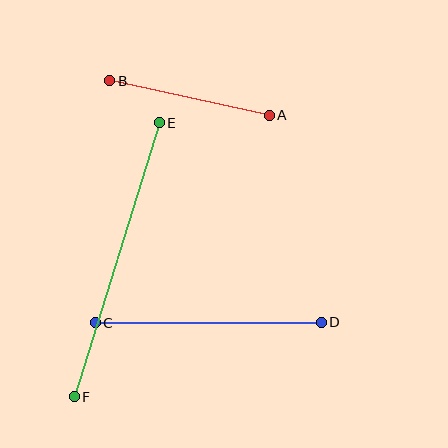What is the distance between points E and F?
The distance is approximately 287 pixels.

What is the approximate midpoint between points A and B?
The midpoint is at approximately (189, 98) pixels.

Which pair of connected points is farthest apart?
Points E and F are farthest apart.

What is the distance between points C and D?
The distance is approximately 226 pixels.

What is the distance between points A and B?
The distance is approximately 163 pixels.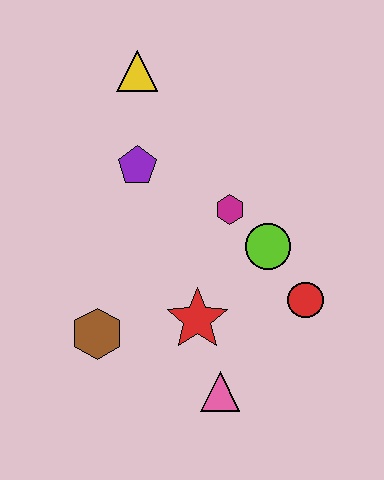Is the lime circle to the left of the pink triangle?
No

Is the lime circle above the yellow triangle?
No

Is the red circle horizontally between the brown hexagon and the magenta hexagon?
No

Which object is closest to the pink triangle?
The red star is closest to the pink triangle.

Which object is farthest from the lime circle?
The yellow triangle is farthest from the lime circle.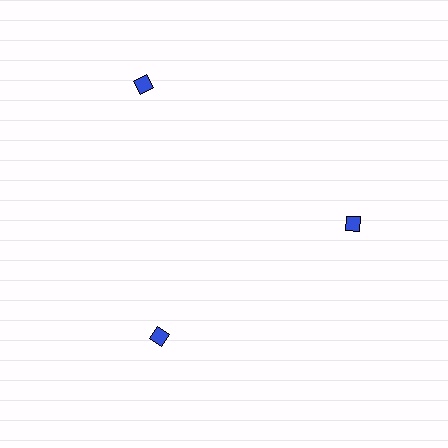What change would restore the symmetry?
The symmetry would be restored by moving it inward, back onto the ring so that all 3 diamonds sit at equal angles and equal distance from the center.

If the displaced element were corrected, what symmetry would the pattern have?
It would have 3-fold rotational symmetry — the pattern would map onto itself every 120 degrees.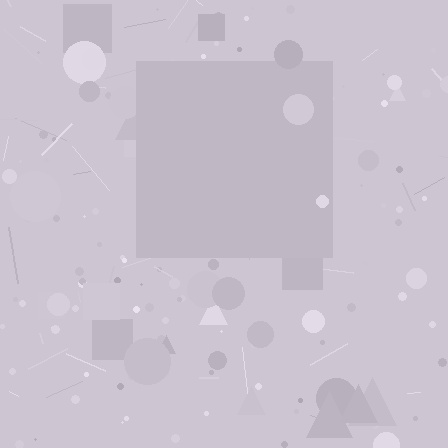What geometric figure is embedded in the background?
A square is embedded in the background.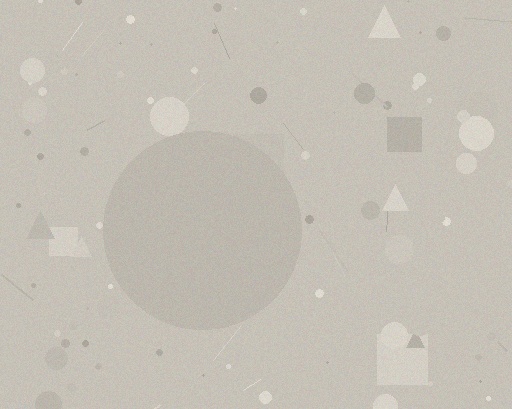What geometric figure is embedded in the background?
A circle is embedded in the background.